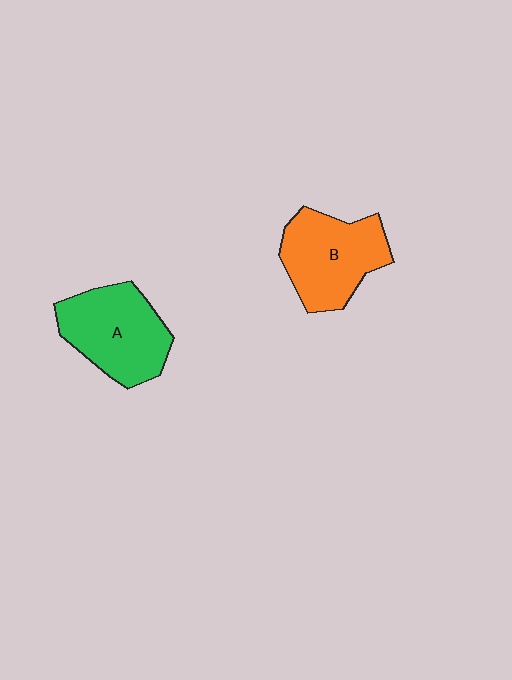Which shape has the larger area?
Shape A (green).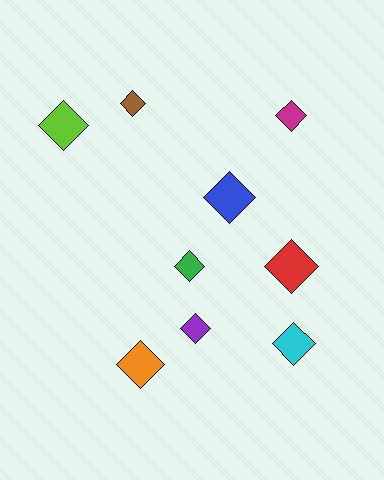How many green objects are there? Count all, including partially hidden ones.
There is 1 green object.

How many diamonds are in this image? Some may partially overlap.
There are 9 diamonds.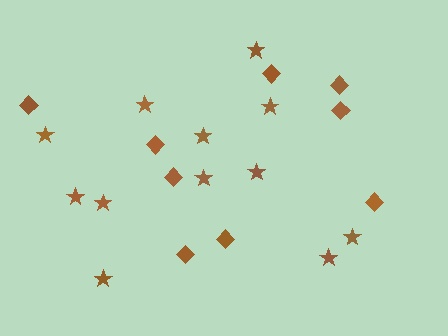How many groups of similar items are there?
There are 2 groups: one group of stars (12) and one group of diamonds (9).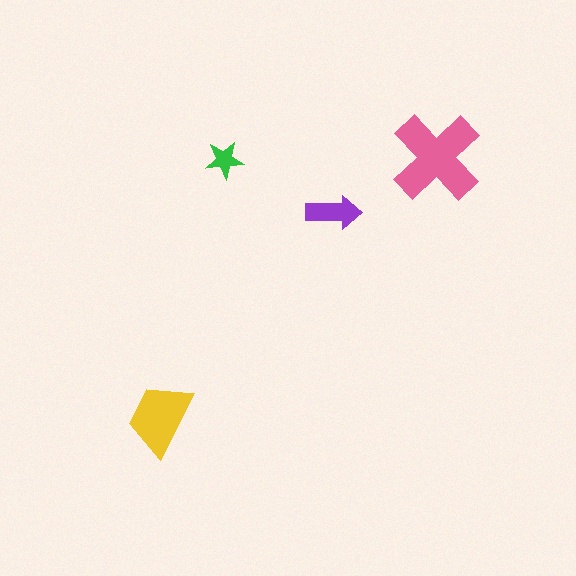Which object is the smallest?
The green star.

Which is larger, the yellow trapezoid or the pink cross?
The pink cross.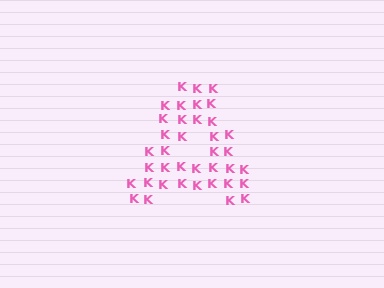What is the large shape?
The large shape is the letter A.